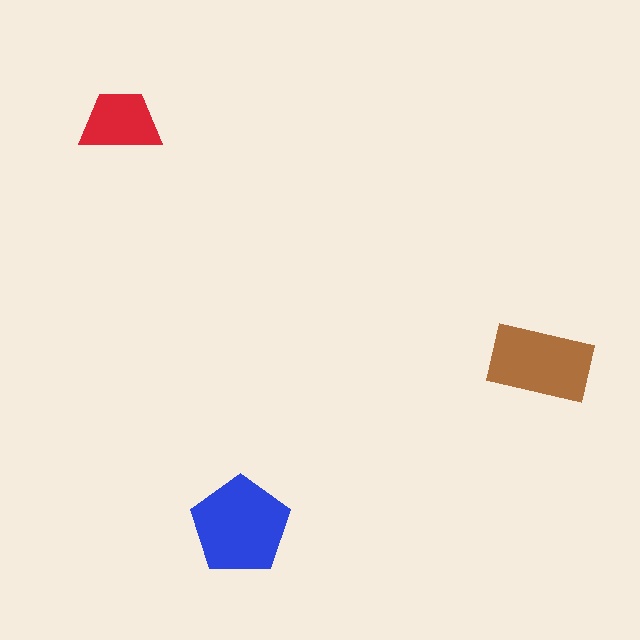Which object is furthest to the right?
The brown rectangle is rightmost.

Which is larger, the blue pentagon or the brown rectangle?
The blue pentagon.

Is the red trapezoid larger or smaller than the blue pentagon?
Smaller.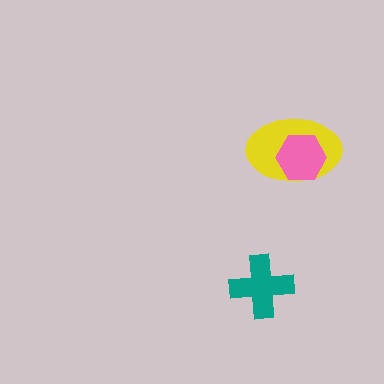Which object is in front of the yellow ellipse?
The pink hexagon is in front of the yellow ellipse.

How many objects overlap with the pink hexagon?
1 object overlaps with the pink hexagon.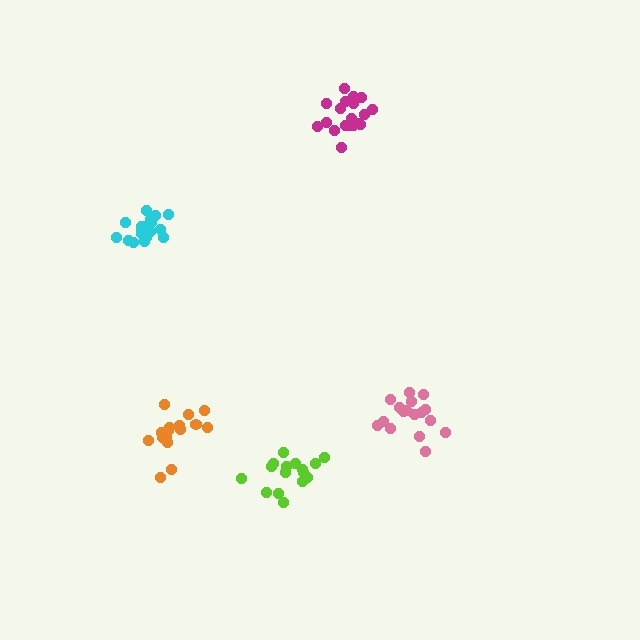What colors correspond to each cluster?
The clusters are colored: magenta, orange, pink, cyan, lime.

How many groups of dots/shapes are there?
There are 5 groups.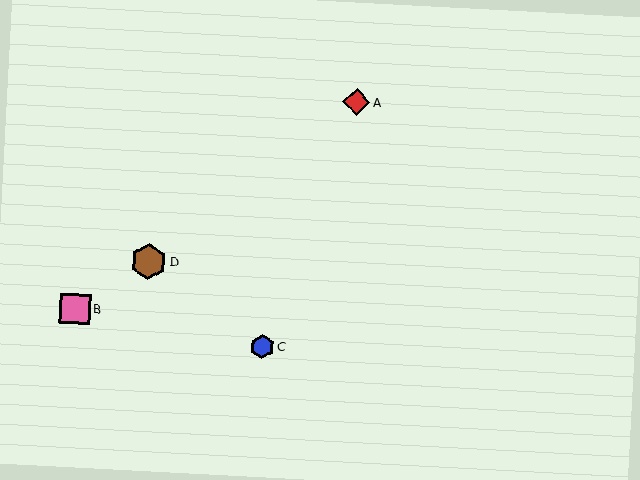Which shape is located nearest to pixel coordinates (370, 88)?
The red diamond (labeled A) at (356, 102) is nearest to that location.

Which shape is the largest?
The brown hexagon (labeled D) is the largest.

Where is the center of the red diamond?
The center of the red diamond is at (356, 102).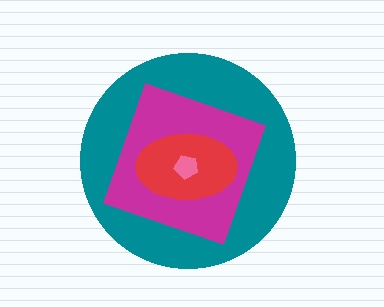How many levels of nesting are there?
4.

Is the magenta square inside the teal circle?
Yes.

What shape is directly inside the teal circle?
The magenta square.